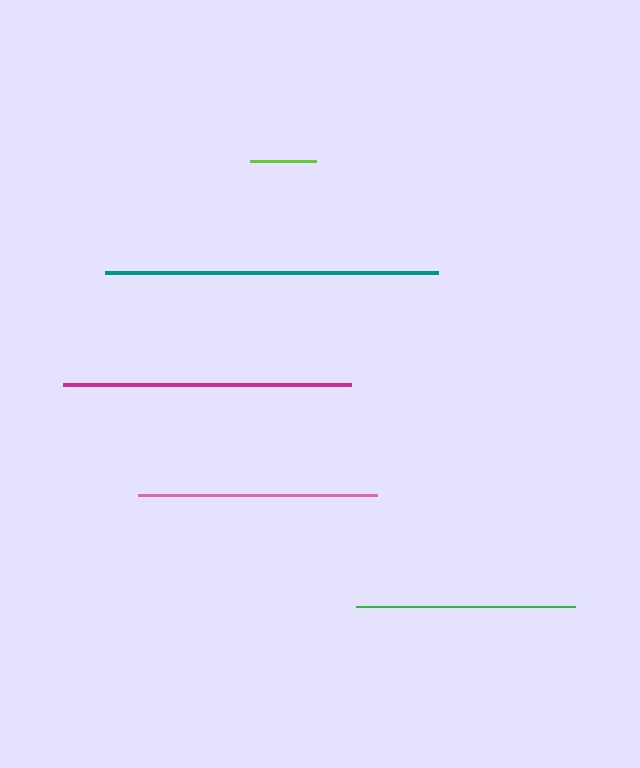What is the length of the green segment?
The green segment is approximately 219 pixels long.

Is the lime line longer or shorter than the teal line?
The teal line is longer than the lime line.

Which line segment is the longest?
The teal line is the longest at approximately 332 pixels.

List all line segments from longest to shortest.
From longest to shortest: teal, magenta, pink, green, lime.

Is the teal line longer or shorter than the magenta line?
The teal line is longer than the magenta line.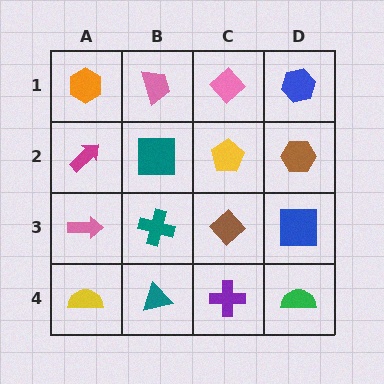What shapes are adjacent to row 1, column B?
A teal square (row 2, column B), an orange hexagon (row 1, column A), a pink diamond (row 1, column C).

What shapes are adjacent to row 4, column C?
A brown diamond (row 3, column C), a teal triangle (row 4, column B), a green semicircle (row 4, column D).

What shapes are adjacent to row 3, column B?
A teal square (row 2, column B), a teal triangle (row 4, column B), a pink arrow (row 3, column A), a brown diamond (row 3, column C).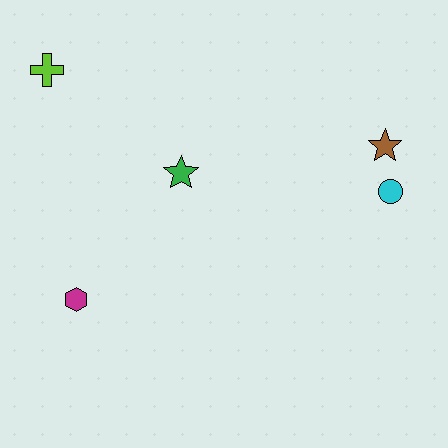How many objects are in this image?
There are 5 objects.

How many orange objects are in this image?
There are no orange objects.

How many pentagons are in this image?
There are no pentagons.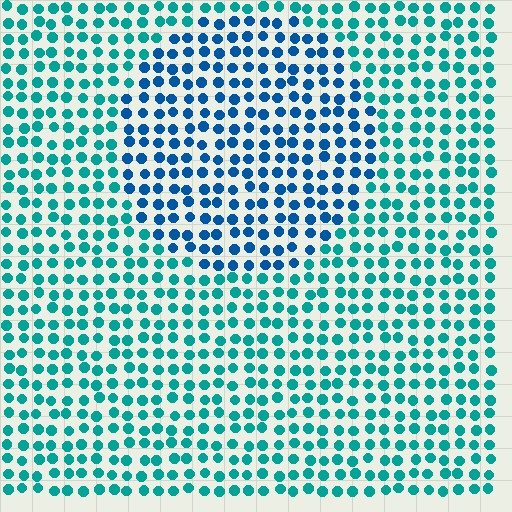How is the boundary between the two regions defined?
The boundary is defined purely by a slight shift in hue (about 33 degrees). Spacing, size, and orientation are identical on both sides.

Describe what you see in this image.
The image is filled with small teal elements in a uniform arrangement. A circle-shaped region is visible where the elements are tinted to a slightly different hue, forming a subtle color boundary.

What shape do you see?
I see a circle.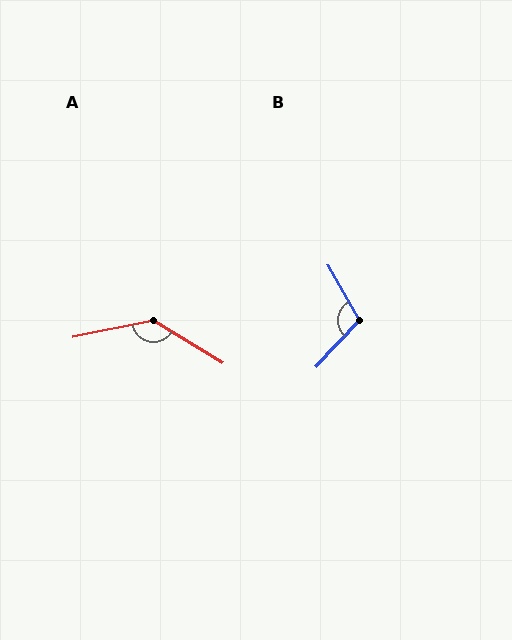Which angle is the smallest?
B, at approximately 107 degrees.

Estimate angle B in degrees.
Approximately 107 degrees.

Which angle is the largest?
A, at approximately 136 degrees.